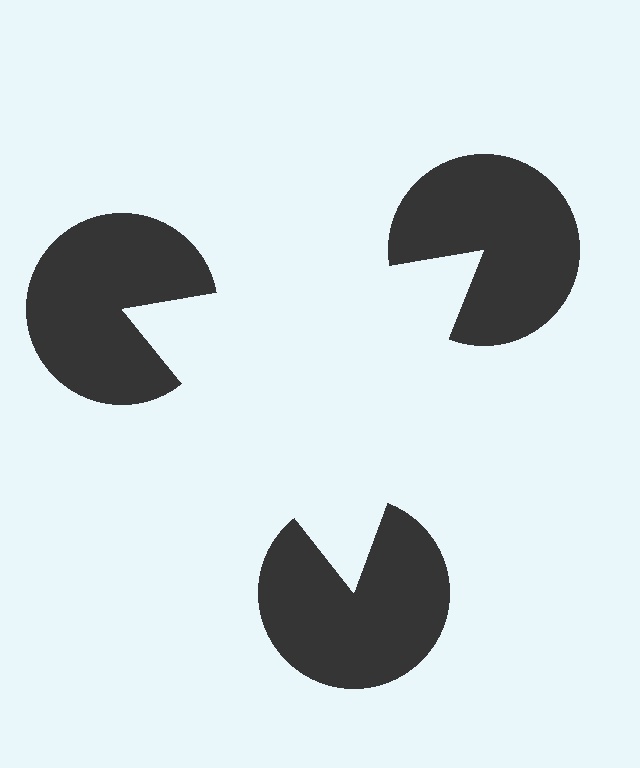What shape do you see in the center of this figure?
An illusory triangle — its edges are inferred from the aligned wedge cuts in the pac-man discs, not physically drawn.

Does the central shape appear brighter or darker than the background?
It typically appears slightly brighter than the background, even though no actual brightness change is drawn.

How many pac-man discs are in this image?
There are 3 — one at each vertex of the illusory triangle.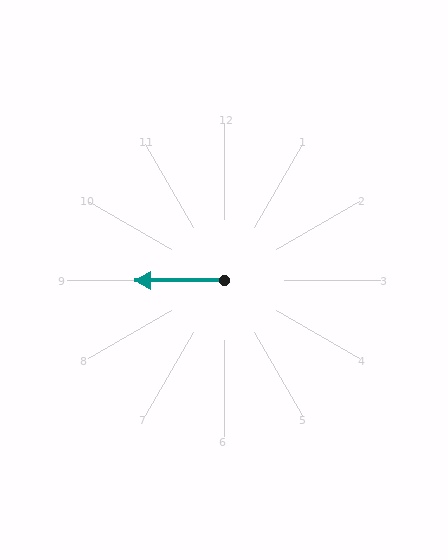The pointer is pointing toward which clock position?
Roughly 9 o'clock.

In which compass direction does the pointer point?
West.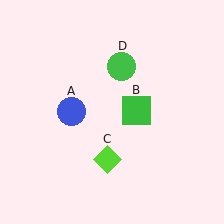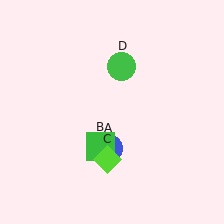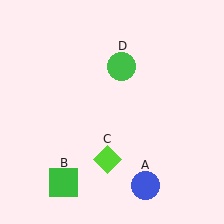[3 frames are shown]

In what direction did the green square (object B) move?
The green square (object B) moved down and to the left.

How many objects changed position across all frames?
2 objects changed position: blue circle (object A), green square (object B).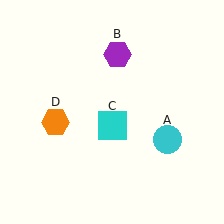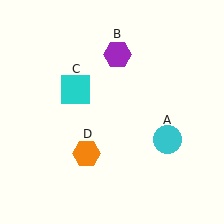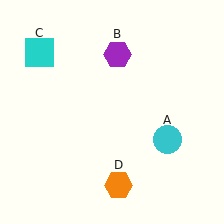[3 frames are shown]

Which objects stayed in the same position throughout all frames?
Cyan circle (object A) and purple hexagon (object B) remained stationary.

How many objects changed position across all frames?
2 objects changed position: cyan square (object C), orange hexagon (object D).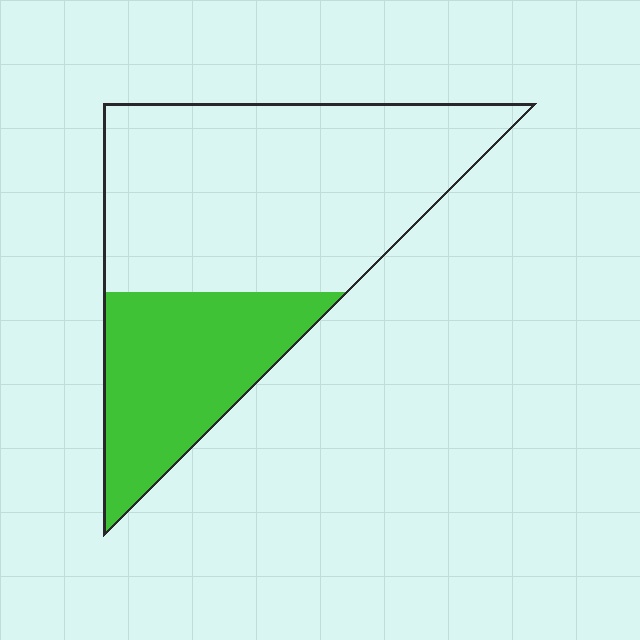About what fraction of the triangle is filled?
About one third (1/3).